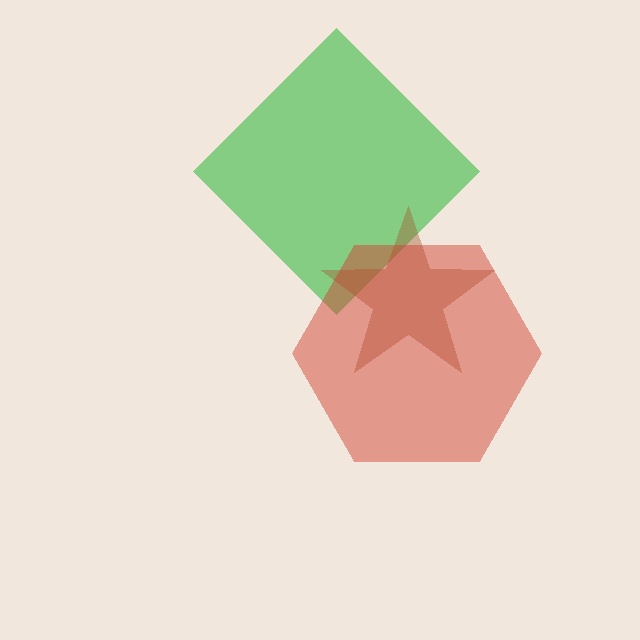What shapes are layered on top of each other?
The layered shapes are: a green diamond, a brown star, a red hexagon.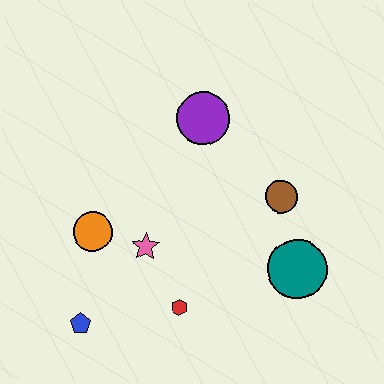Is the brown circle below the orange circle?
No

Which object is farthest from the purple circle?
The blue pentagon is farthest from the purple circle.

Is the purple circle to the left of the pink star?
No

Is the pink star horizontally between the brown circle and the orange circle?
Yes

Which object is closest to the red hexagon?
The pink star is closest to the red hexagon.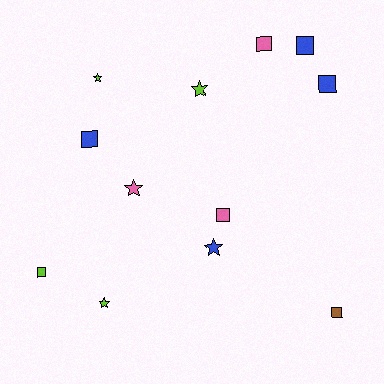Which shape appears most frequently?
Square, with 7 objects.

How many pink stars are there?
There is 1 pink star.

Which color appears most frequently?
Blue, with 4 objects.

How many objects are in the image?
There are 12 objects.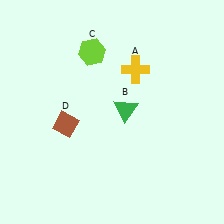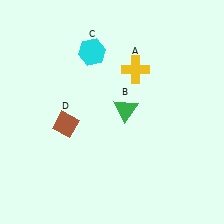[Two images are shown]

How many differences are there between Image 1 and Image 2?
There is 1 difference between the two images.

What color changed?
The hexagon (C) changed from lime in Image 1 to cyan in Image 2.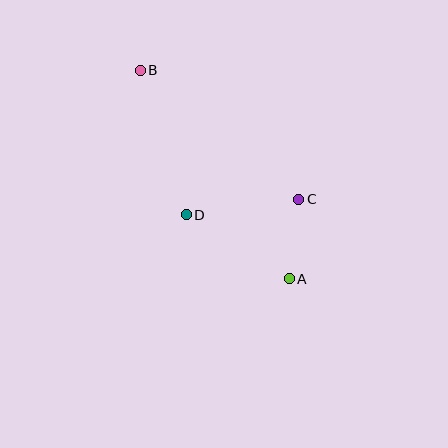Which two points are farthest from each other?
Points A and B are farthest from each other.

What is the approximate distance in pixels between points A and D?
The distance between A and D is approximately 121 pixels.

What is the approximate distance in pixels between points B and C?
The distance between B and C is approximately 205 pixels.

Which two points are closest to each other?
Points A and C are closest to each other.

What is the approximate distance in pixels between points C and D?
The distance between C and D is approximately 114 pixels.